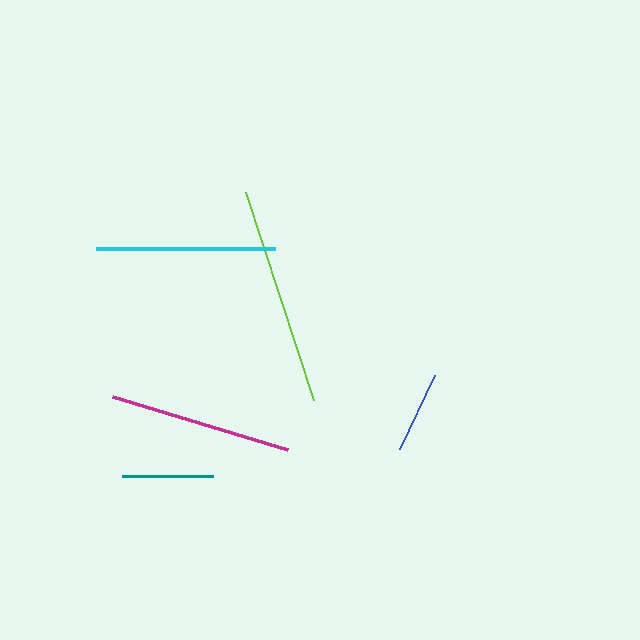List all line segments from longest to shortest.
From longest to shortest: lime, magenta, cyan, teal, blue.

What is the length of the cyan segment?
The cyan segment is approximately 179 pixels long.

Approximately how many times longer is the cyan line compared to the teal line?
The cyan line is approximately 2.0 times the length of the teal line.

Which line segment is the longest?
The lime line is the longest at approximately 218 pixels.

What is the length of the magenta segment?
The magenta segment is approximately 184 pixels long.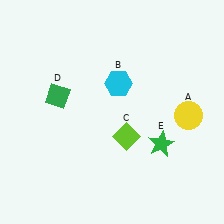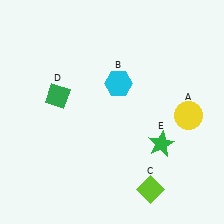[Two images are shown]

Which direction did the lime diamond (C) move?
The lime diamond (C) moved down.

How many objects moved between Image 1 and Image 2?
1 object moved between the two images.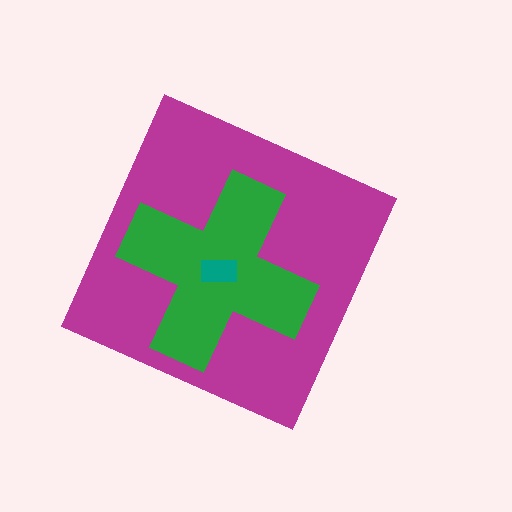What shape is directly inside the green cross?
The teal rectangle.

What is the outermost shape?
The magenta diamond.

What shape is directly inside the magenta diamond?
The green cross.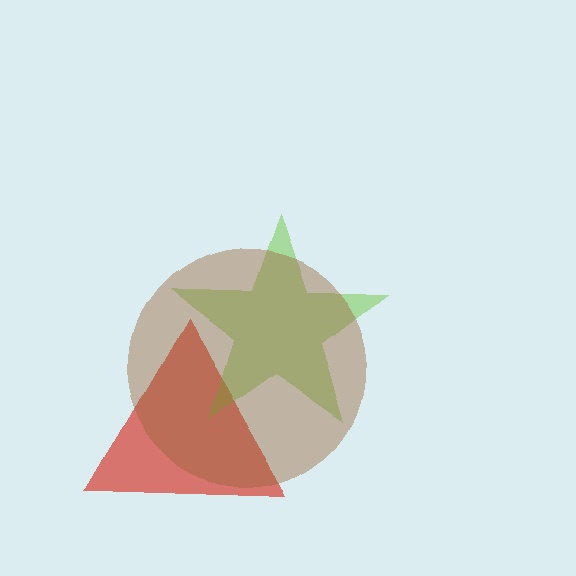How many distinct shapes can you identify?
There are 3 distinct shapes: a red triangle, a lime star, a brown circle.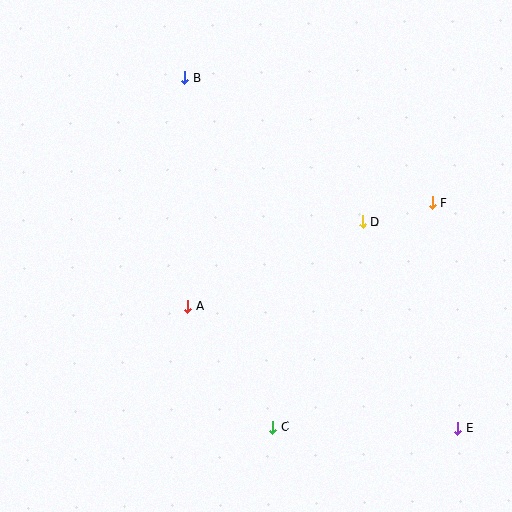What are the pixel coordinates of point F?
Point F is at (432, 203).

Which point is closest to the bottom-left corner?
Point A is closest to the bottom-left corner.